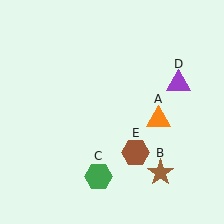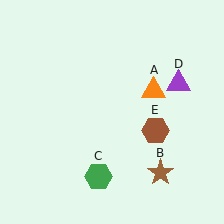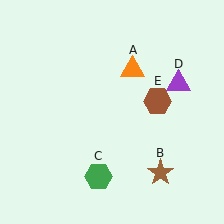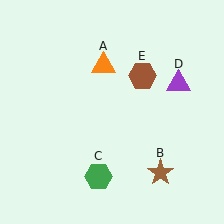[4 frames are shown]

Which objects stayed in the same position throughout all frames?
Brown star (object B) and green hexagon (object C) and purple triangle (object D) remained stationary.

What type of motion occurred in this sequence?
The orange triangle (object A), brown hexagon (object E) rotated counterclockwise around the center of the scene.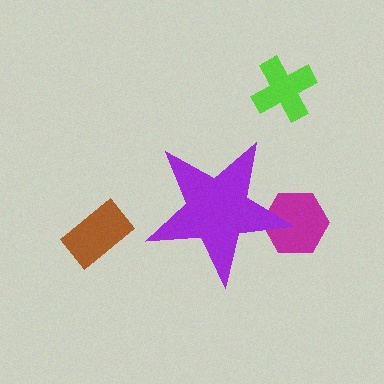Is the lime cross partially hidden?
No, the lime cross is fully visible.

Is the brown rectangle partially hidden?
No, the brown rectangle is fully visible.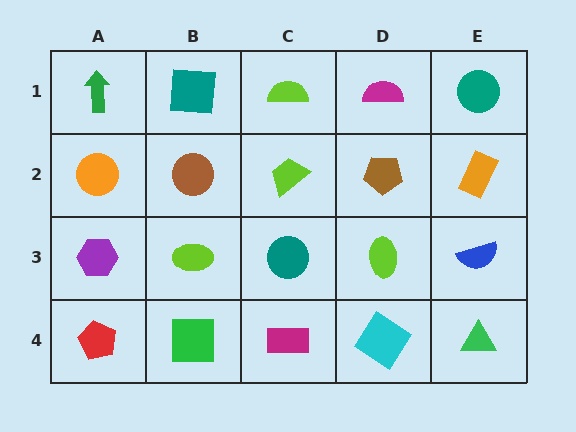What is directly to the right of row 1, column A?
A teal square.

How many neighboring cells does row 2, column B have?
4.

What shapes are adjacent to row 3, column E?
An orange rectangle (row 2, column E), a green triangle (row 4, column E), a lime ellipse (row 3, column D).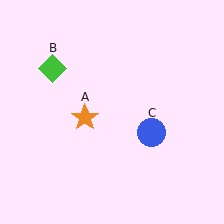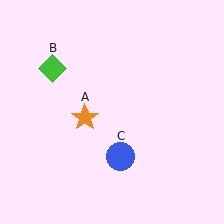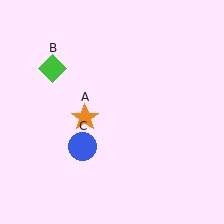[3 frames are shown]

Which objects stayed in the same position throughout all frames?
Orange star (object A) and green diamond (object B) remained stationary.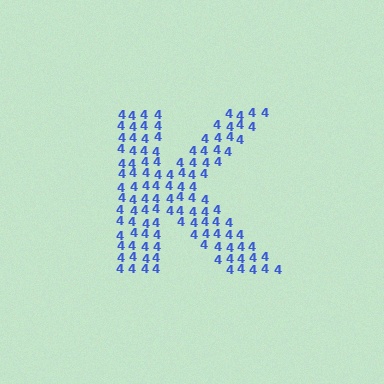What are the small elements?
The small elements are digit 4's.